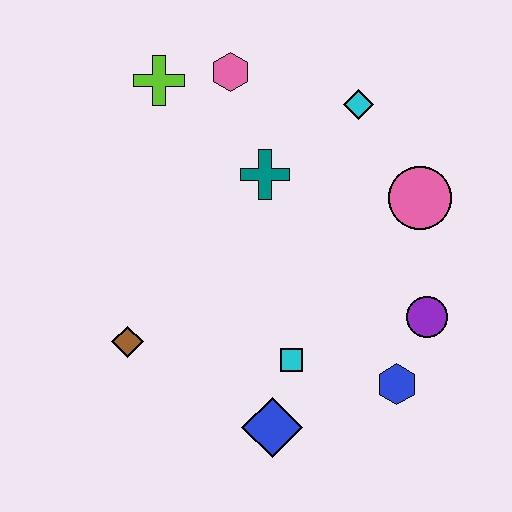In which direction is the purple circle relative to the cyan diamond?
The purple circle is below the cyan diamond.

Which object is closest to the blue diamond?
The cyan square is closest to the blue diamond.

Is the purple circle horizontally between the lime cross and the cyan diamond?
No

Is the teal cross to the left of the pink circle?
Yes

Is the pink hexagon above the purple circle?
Yes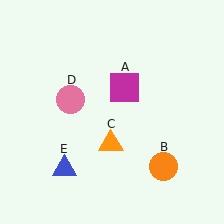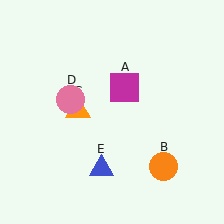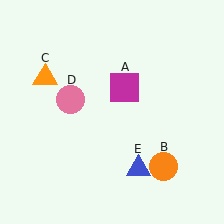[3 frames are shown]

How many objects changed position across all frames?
2 objects changed position: orange triangle (object C), blue triangle (object E).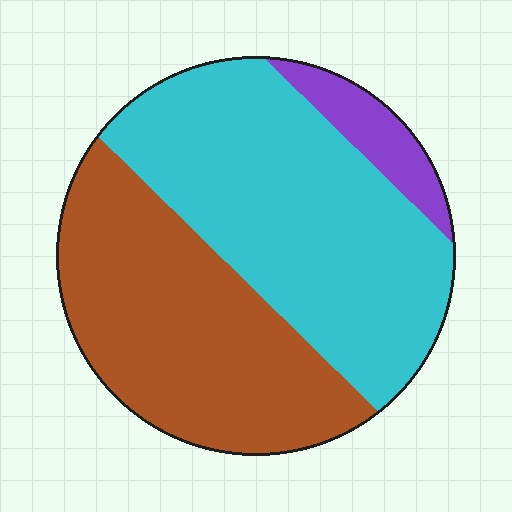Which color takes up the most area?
Cyan, at roughly 50%.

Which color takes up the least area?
Purple, at roughly 10%.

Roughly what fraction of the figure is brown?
Brown covers around 40% of the figure.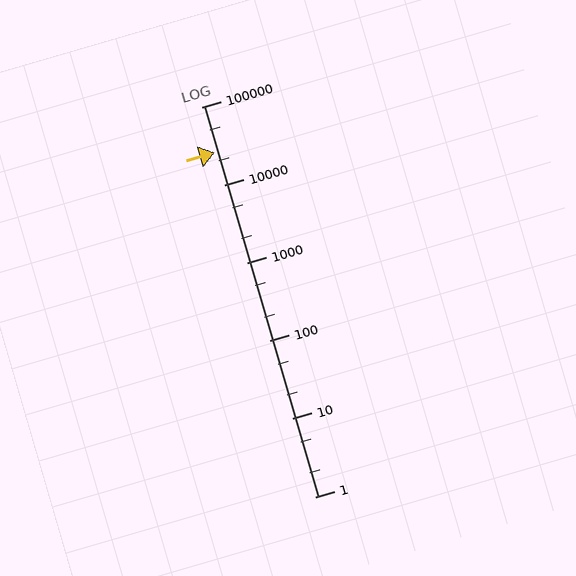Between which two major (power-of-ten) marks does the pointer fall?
The pointer is between 10000 and 100000.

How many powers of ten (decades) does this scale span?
The scale spans 5 decades, from 1 to 100000.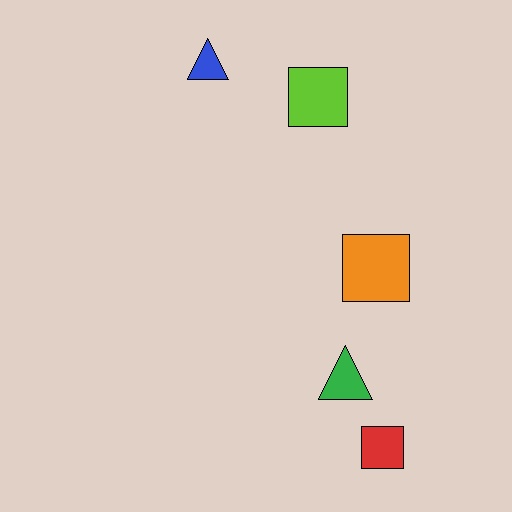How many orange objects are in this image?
There is 1 orange object.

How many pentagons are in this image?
There are no pentagons.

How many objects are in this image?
There are 5 objects.